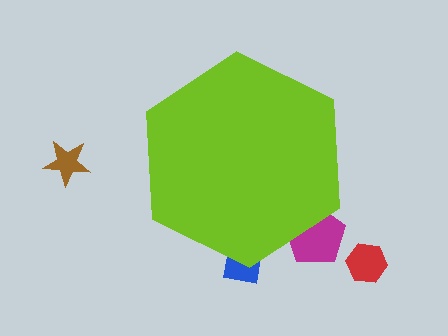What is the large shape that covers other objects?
A lime hexagon.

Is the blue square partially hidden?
Yes, the blue square is partially hidden behind the lime hexagon.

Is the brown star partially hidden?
No, the brown star is fully visible.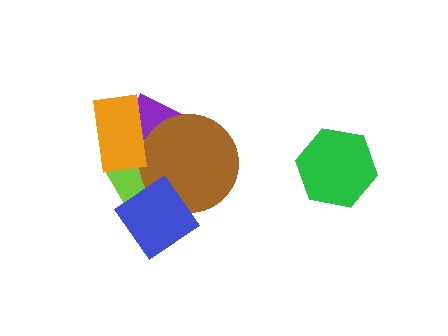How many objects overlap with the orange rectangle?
3 objects overlap with the orange rectangle.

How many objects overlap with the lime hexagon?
4 objects overlap with the lime hexagon.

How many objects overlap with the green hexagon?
0 objects overlap with the green hexagon.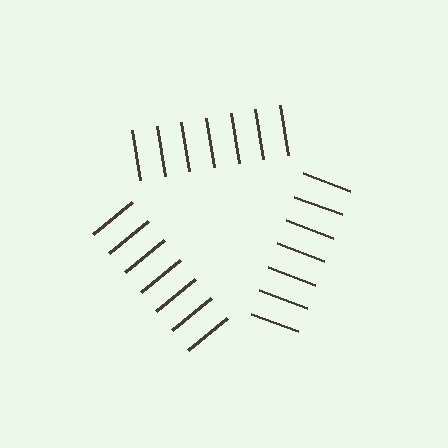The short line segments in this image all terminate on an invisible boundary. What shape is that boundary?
An illusory triangle — the line segments terminate on its edges but no continuous stroke is drawn.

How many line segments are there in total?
21 — 7 along each of the 3 edges.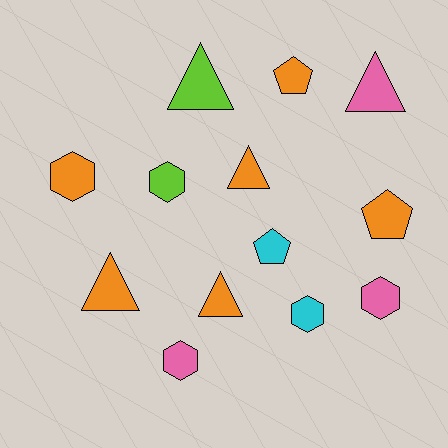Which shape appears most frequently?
Triangle, with 5 objects.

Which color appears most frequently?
Orange, with 6 objects.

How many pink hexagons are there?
There are 2 pink hexagons.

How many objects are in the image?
There are 13 objects.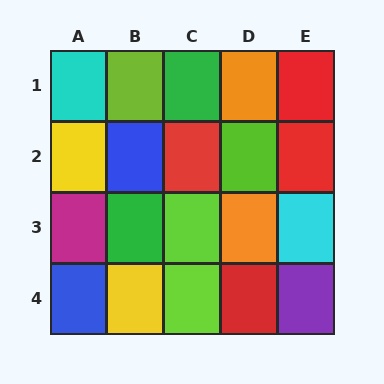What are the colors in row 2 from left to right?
Yellow, blue, red, lime, red.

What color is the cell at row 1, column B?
Lime.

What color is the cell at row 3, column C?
Lime.